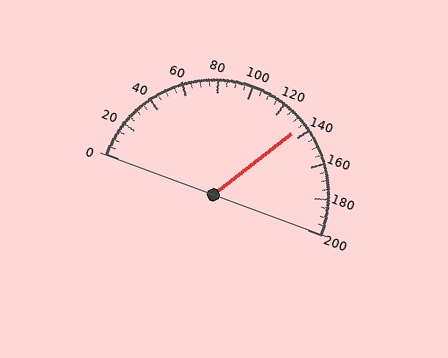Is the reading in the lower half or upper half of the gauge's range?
The reading is in the upper half of the range (0 to 200).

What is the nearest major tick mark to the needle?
The nearest major tick mark is 140.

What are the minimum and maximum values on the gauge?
The gauge ranges from 0 to 200.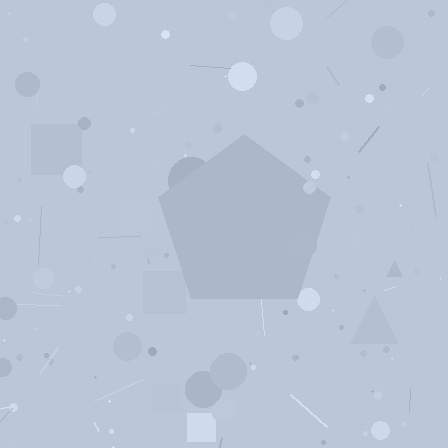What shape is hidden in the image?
A pentagon is hidden in the image.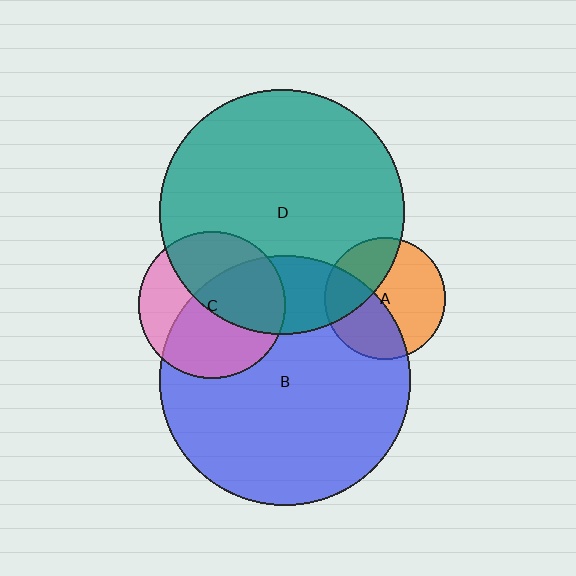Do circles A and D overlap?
Yes.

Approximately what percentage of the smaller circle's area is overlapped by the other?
Approximately 35%.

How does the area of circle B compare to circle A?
Approximately 4.2 times.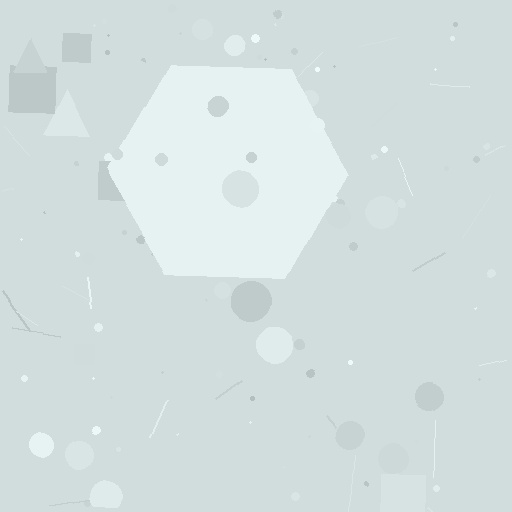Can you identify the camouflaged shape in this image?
The camouflaged shape is a hexagon.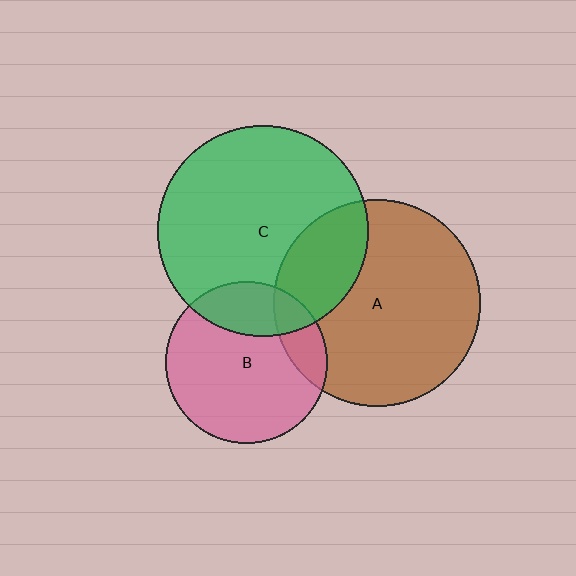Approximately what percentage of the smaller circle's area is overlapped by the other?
Approximately 25%.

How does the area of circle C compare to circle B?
Approximately 1.7 times.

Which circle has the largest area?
Circle C (green).